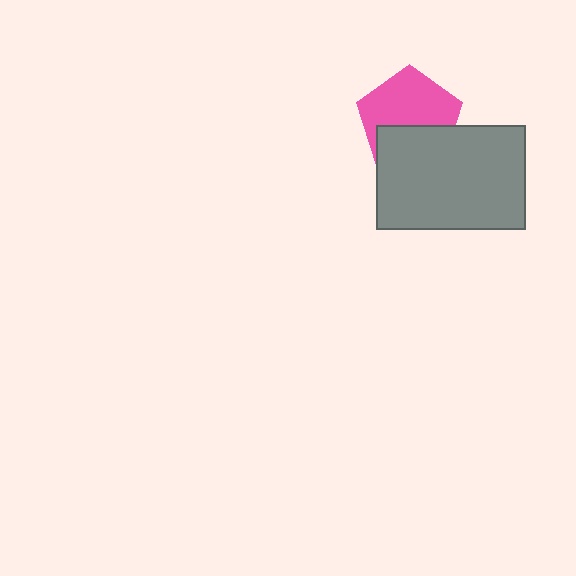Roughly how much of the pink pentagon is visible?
About half of it is visible (roughly 61%).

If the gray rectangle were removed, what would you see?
You would see the complete pink pentagon.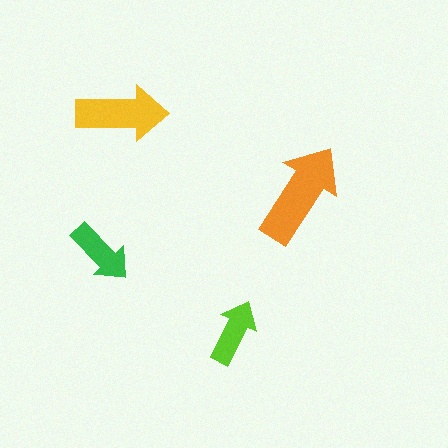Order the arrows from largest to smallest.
the orange one, the yellow one, the green one, the lime one.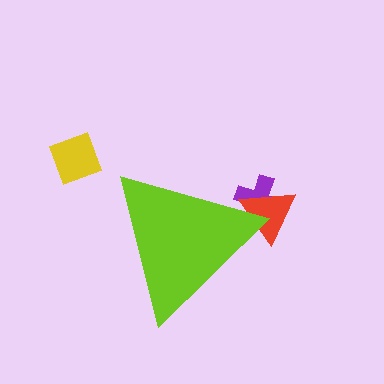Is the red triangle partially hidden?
Yes, the red triangle is partially hidden behind the lime triangle.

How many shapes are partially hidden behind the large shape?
2 shapes are partially hidden.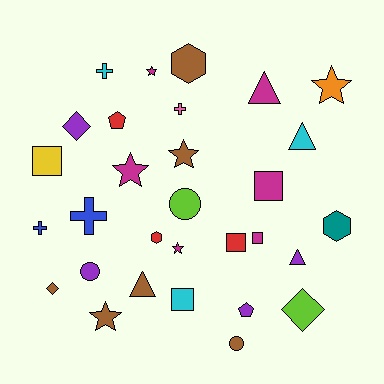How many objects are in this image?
There are 30 objects.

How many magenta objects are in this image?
There are 6 magenta objects.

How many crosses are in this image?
There are 4 crosses.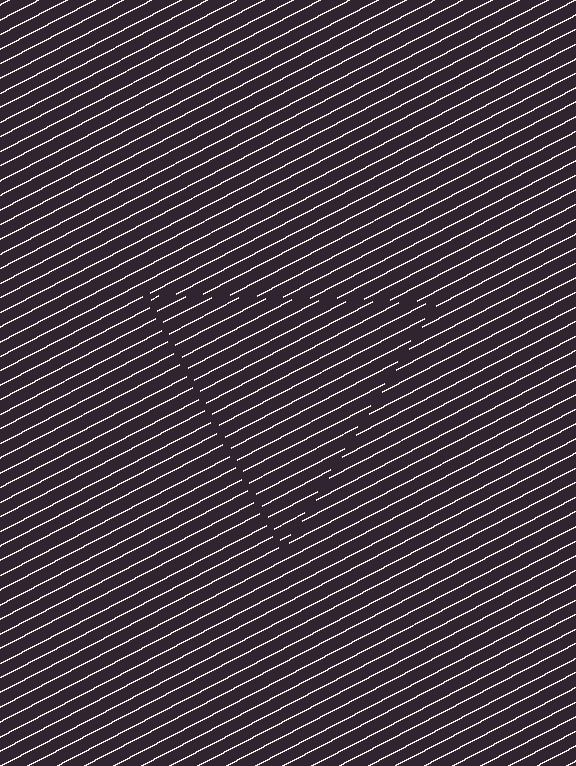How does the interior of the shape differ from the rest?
The interior of the shape contains the same grating, shifted by half a period — the contour is defined by the phase discontinuity where line-ends from the inner and outer gratings abut.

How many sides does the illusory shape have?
3 sides — the line-ends trace a triangle.